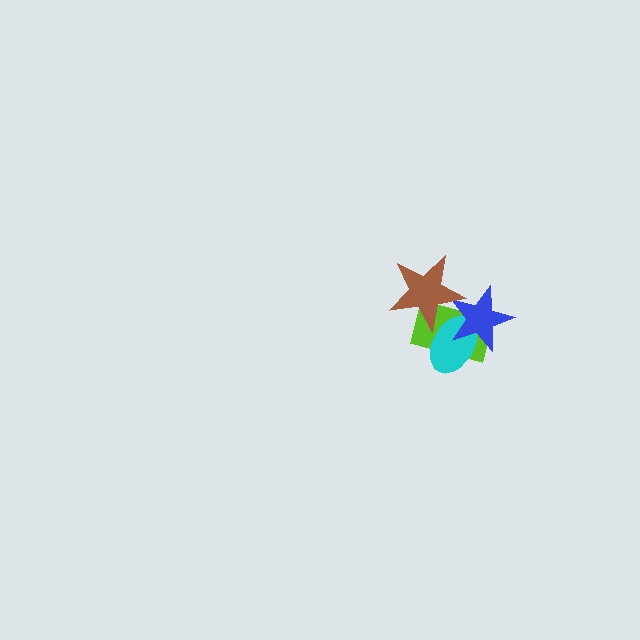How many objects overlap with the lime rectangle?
3 objects overlap with the lime rectangle.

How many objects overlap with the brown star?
3 objects overlap with the brown star.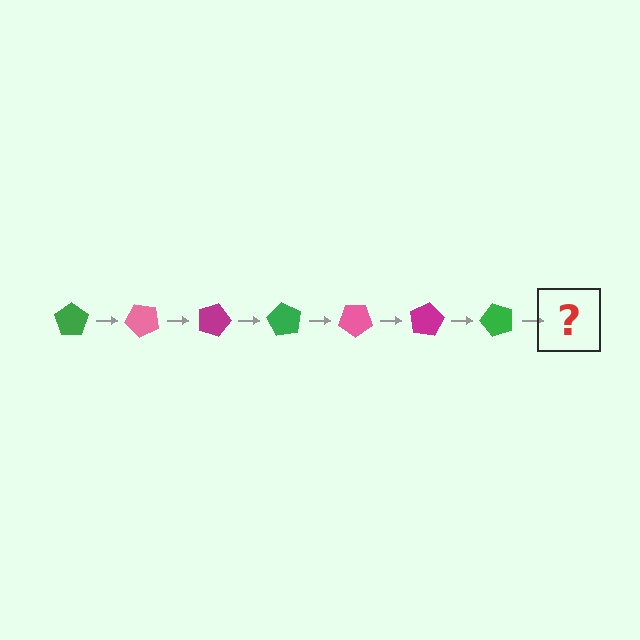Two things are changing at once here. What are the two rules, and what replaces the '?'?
The two rules are that it rotates 45 degrees each step and the color cycles through green, pink, and magenta. The '?' should be a pink pentagon, rotated 315 degrees from the start.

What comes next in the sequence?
The next element should be a pink pentagon, rotated 315 degrees from the start.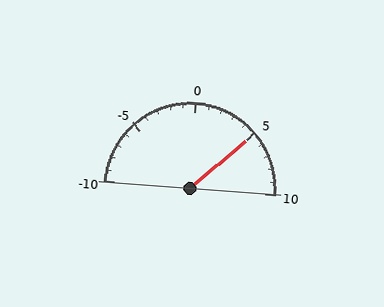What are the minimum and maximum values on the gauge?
The gauge ranges from -10 to 10.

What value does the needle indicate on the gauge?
The needle indicates approximately 5.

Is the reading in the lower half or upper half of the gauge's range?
The reading is in the upper half of the range (-10 to 10).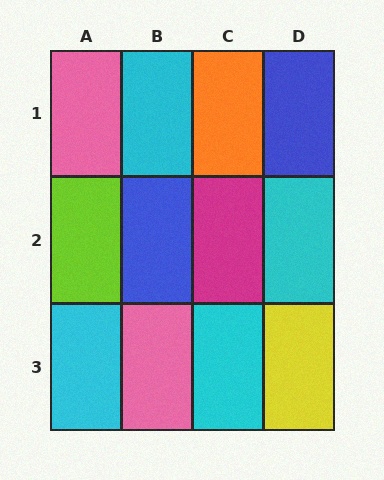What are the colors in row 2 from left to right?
Lime, blue, magenta, cyan.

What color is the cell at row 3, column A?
Cyan.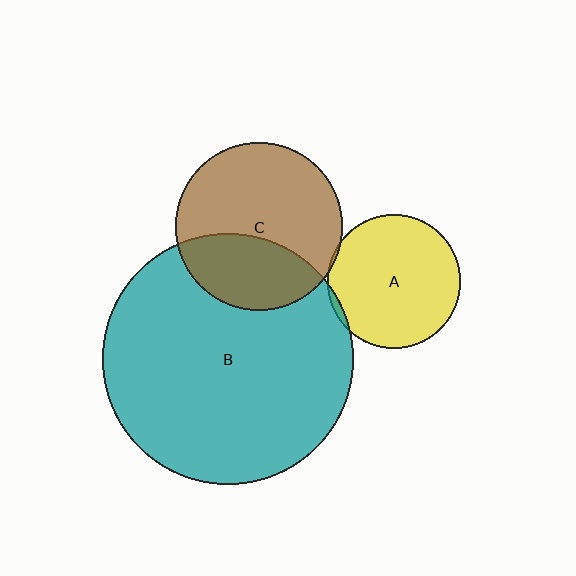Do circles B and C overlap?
Yes.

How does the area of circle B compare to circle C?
Approximately 2.2 times.